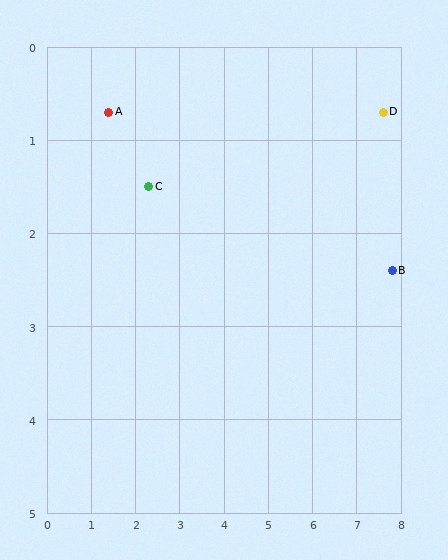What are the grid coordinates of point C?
Point C is at approximately (2.3, 1.5).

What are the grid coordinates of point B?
Point B is at approximately (7.8, 2.4).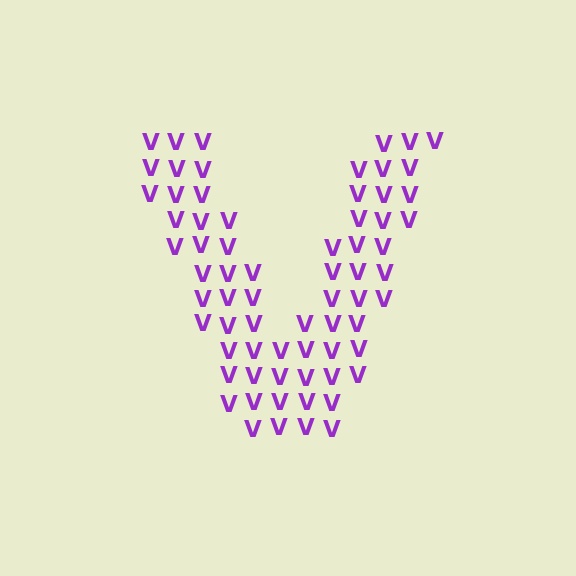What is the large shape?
The large shape is the letter V.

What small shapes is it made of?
It is made of small letter V's.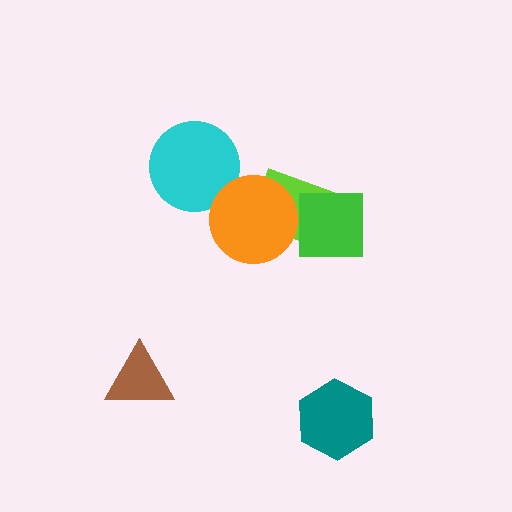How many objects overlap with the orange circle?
2 objects overlap with the orange circle.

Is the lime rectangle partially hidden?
Yes, it is partially covered by another shape.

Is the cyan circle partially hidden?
Yes, it is partially covered by another shape.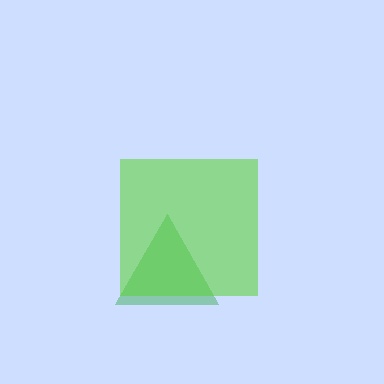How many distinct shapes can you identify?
There are 2 distinct shapes: a green triangle, a lime square.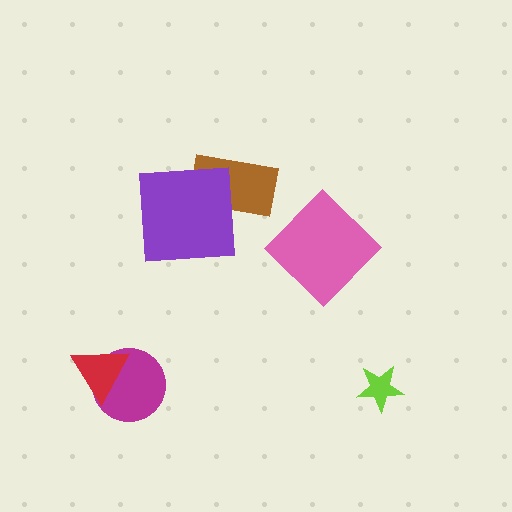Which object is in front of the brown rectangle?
The purple square is in front of the brown rectangle.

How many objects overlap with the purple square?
1 object overlaps with the purple square.